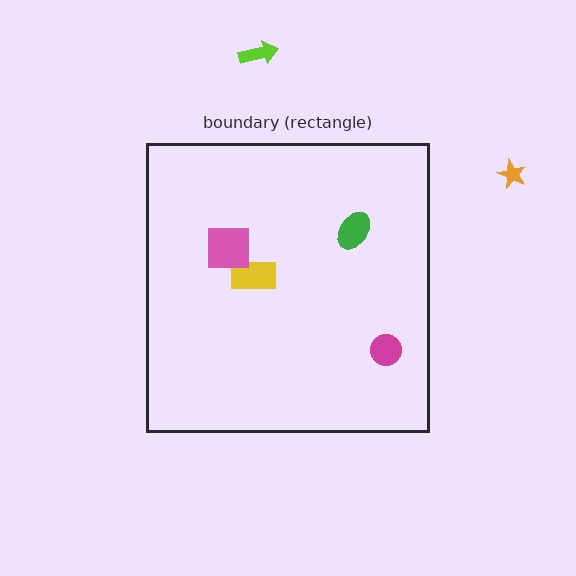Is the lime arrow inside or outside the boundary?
Outside.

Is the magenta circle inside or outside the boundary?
Inside.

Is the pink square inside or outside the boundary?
Inside.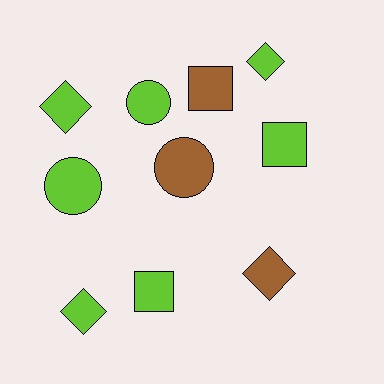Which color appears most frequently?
Lime, with 7 objects.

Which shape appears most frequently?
Diamond, with 4 objects.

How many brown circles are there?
There is 1 brown circle.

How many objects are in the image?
There are 10 objects.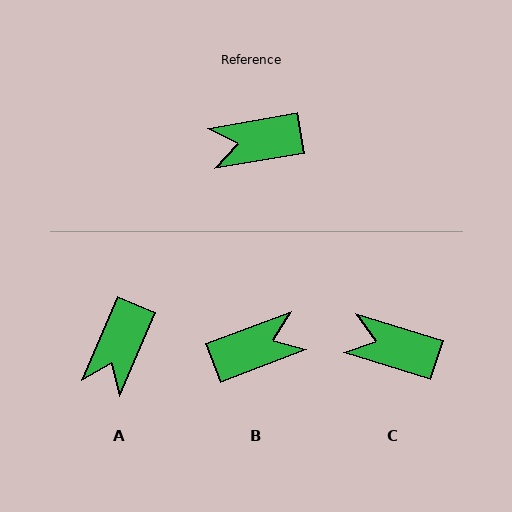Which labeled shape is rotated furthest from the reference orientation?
B, about 169 degrees away.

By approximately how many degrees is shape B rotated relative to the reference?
Approximately 169 degrees clockwise.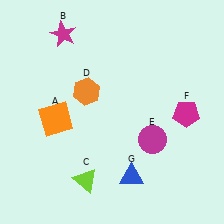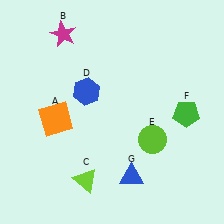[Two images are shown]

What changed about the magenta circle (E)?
In Image 1, E is magenta. In Image 2, it changed to lime.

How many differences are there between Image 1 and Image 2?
There are 3 differences between the two images.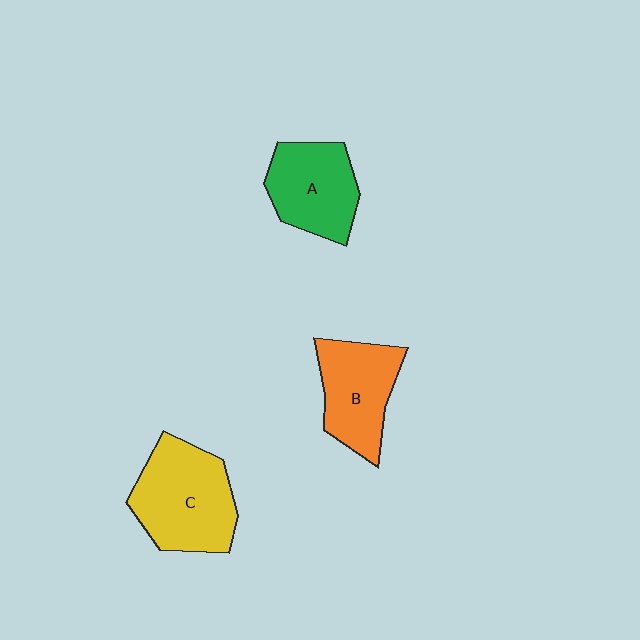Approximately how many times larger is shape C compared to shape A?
Approximately 1.3 times.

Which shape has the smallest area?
Shape A (green).